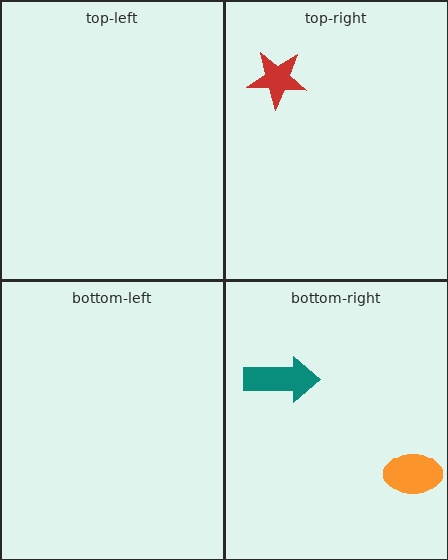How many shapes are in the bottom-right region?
2.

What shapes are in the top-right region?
The red star.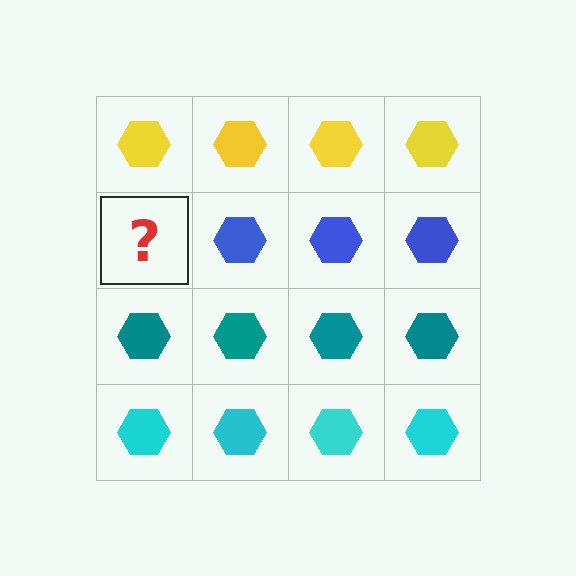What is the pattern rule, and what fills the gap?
The rule is that each row has a consistent color. The gap should be filled with a blue hexagon.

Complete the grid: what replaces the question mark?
The question mark should be replaced with a blue hexagon.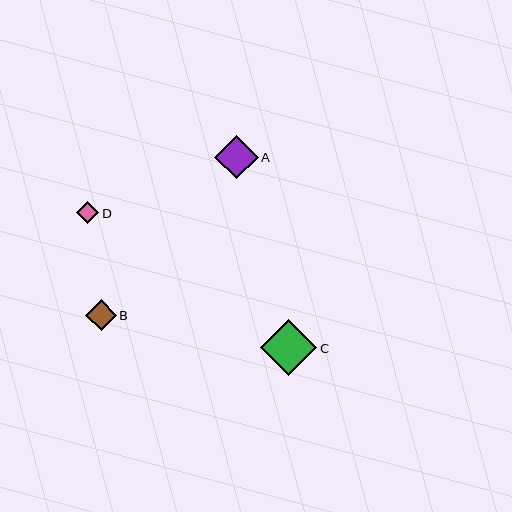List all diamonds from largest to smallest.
From largest to smallest: C, A, B, D.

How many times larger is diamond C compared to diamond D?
Diamond C is approximately 2.5 times the size of diamond D.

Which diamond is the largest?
Diamond C is the largest with a size of approximately 56 pixels.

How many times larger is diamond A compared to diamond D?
Diamond A is approximately 1.9 times the size of diamond D.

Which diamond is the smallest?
Diamond D is the smallest with a size of approximately 23 pixels.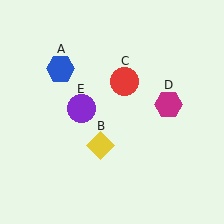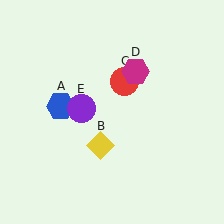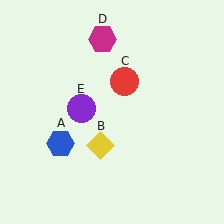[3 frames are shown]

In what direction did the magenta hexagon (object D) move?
The magenta hexagon (object D) moved up and to the left.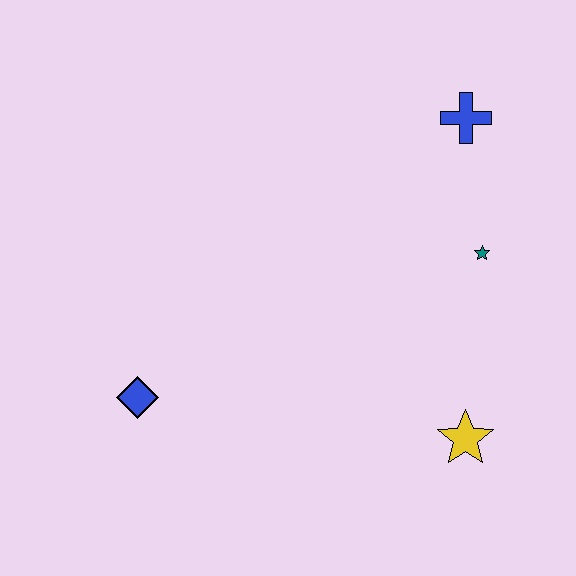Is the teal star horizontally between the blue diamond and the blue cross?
No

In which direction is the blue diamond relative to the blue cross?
The blue diamond is to the left of the blue cross.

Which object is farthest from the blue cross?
The blue diamond is farthest from the blue cross.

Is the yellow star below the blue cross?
Yes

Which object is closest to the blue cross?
The teal star is closest to the blue cross.